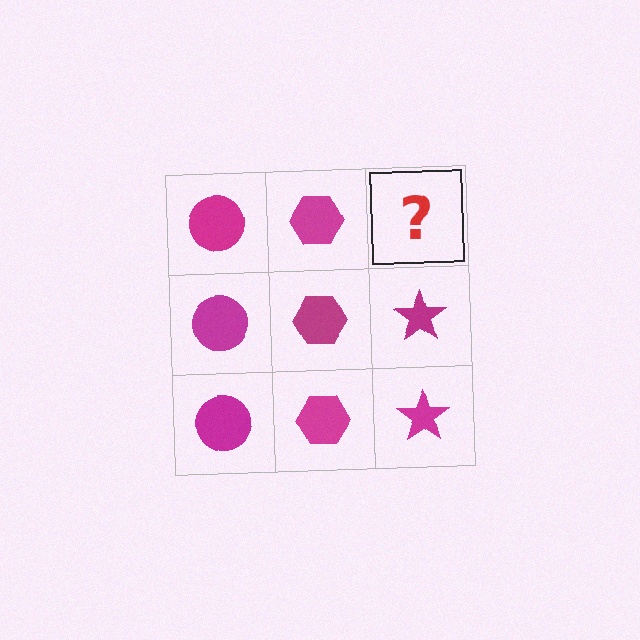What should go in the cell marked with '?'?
The missing cell should contain a magenta star.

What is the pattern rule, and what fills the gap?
The rule is that each column has a consistent shape. The gap should be filled with a magenta star.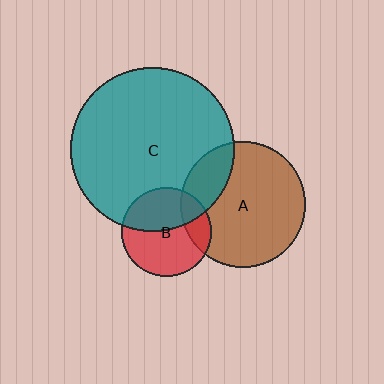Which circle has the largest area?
Circle C (teal).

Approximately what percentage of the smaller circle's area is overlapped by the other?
Approximately 20%.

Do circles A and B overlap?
Yes.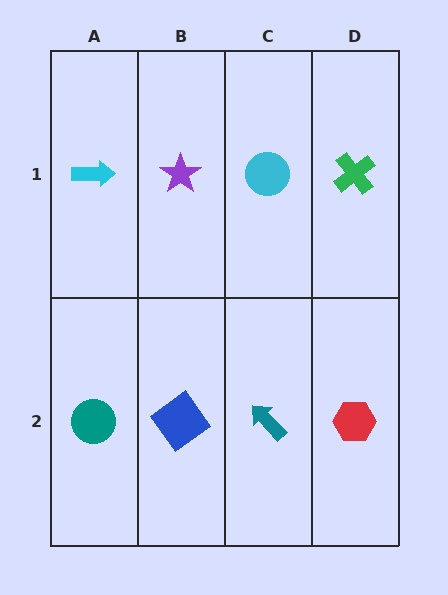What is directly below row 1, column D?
A red hexagon.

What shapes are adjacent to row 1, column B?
A blue diamond (row 2, column B), a cyan arrow (row 1, column A), a cyan circle (row 1, column C).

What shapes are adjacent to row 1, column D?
A red hexagon (row 2, column D), a cyan circle (row 1, column C).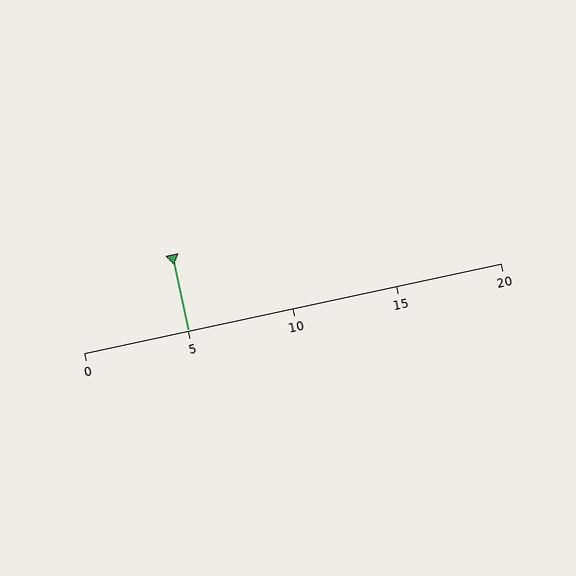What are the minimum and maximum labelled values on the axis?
The axis runs from 0 to 20.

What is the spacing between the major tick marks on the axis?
The major ticks are spaced 5 apart.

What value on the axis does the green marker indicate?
The marker indicates approximately 5.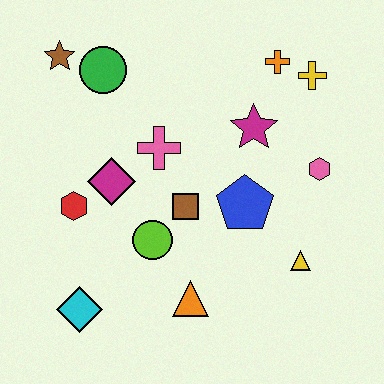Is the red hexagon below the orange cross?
Yes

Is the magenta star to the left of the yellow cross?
Yes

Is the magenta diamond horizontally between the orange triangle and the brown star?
Yes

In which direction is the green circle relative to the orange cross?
The green circle is to the left of the orange cross.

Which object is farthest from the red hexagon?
The yellow cross is farthest from the red hexagon.